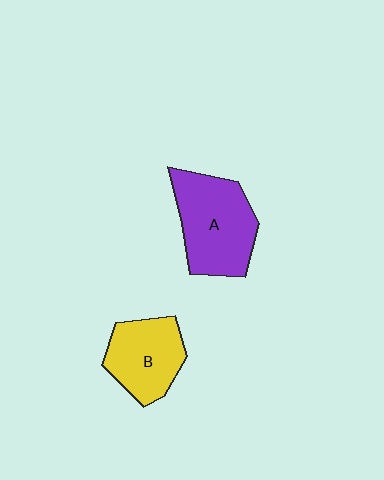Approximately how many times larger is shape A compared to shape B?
Approximately 1.3 times.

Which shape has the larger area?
Shape A (purple).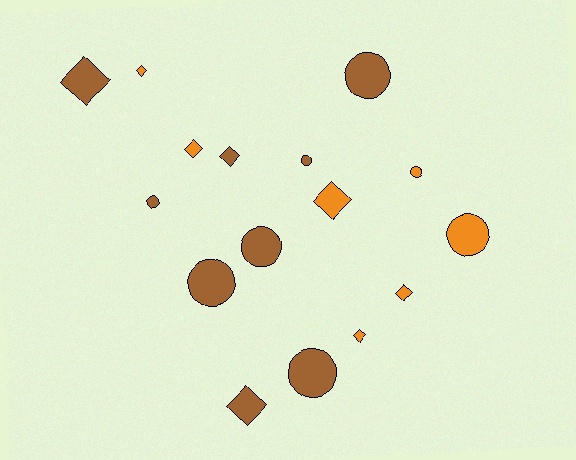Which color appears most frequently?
Brown, with 9 objects.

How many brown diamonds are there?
There are 3 brown diamonds.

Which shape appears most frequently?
Diamond, with 8 objects.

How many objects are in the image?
There are 16 objects.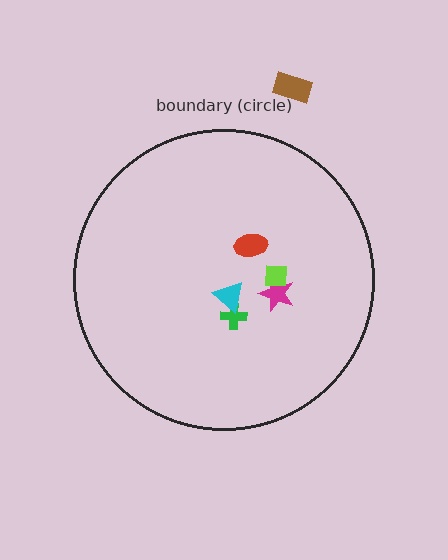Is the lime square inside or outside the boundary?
Inside.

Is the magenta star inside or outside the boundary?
Inside.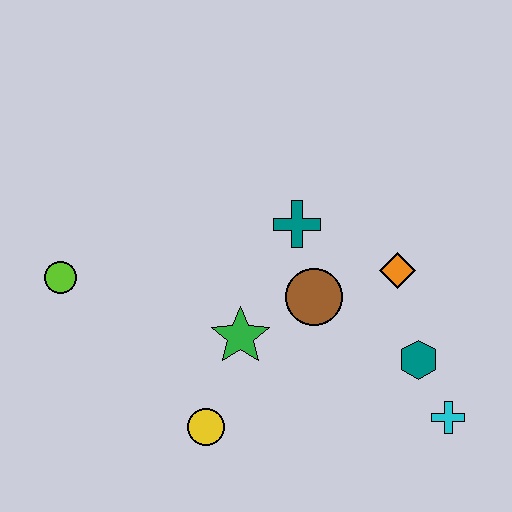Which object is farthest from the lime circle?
The cyan cross is farthest from the lime circle.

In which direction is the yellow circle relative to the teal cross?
The yellow circle is below the teal cross.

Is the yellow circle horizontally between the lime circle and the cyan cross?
Yes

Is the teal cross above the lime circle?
Yes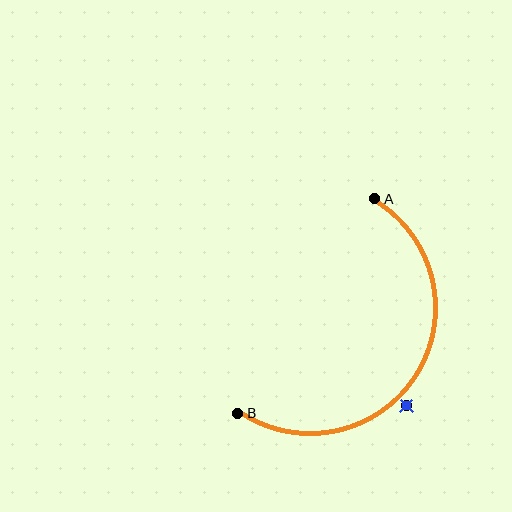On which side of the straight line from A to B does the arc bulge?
The arc bulges to the right of the straight line connecting A and B.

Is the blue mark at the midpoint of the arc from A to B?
No — the blue mark does not lie on the arc at all. It sits slightly outside the curve.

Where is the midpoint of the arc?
The arc midpoint is the point on the curve farthest from the straight line joining A and B. It sits to the right of that line.